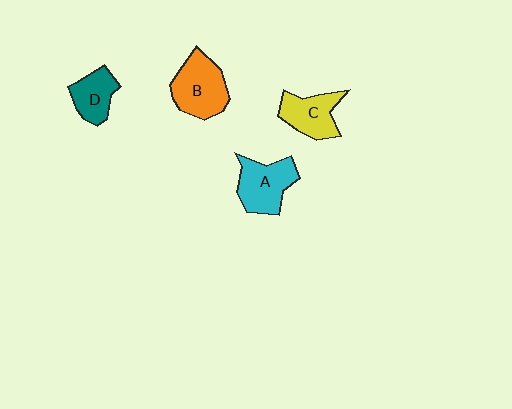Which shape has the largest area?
Shape B (orange).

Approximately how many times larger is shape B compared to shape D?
Approximately 1.6 times.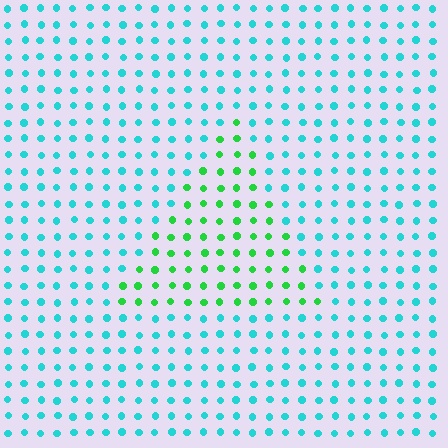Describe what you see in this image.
The image is filled with small cyan elements in a uniform arrangement. A triangle-shaped region is visible where the elements are tinted to a slightly different hue, forming a subtle color boundary.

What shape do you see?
I see a triangle.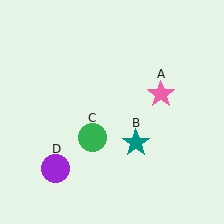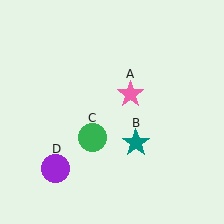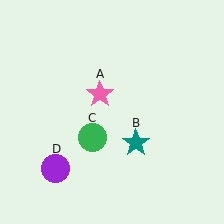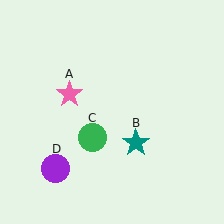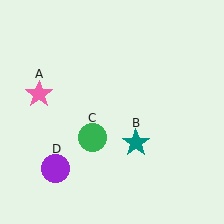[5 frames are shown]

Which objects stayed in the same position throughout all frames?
Teal star (object B) and green circle (object C) and purple circle (object D) remained stationary.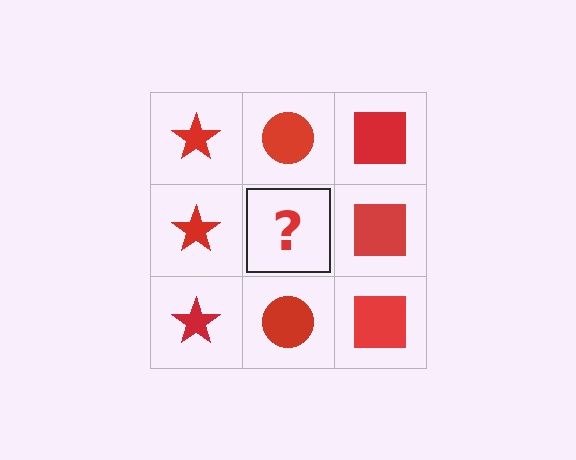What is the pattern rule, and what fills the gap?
The rule is that each column has a consistent shape. The gap should be filled with a red circle.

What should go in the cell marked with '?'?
The missing cell should contain a red circle.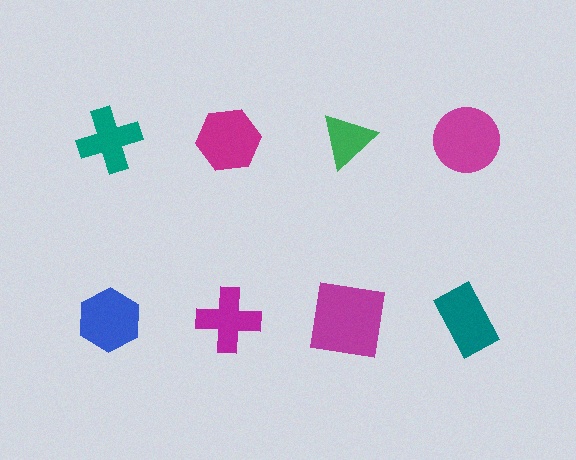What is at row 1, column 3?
A green triangle.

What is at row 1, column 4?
A magenta circle.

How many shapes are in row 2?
4 shapes.